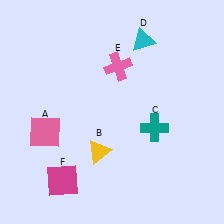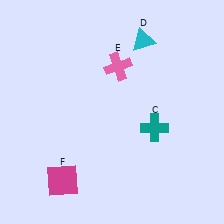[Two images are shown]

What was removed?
The pink square (A), the yellow triangle (B) were removed in Image 2.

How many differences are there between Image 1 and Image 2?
There are 2 differences between the two images.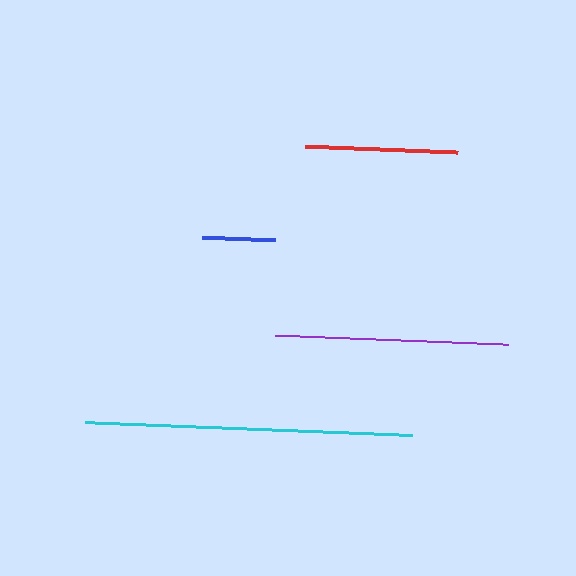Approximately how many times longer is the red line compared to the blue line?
The red line is approximately 2.1 times the length of the blue line.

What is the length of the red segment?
The red segment is approximately 153 pixels long.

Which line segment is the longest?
The cyan line is the longest at approximately 328 pixels.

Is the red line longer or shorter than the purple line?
The purple line is longer than the red line.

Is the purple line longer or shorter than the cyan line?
The cyan line is longer than the purple line.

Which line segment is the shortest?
The blue line is the shortest at approximately 73 pixels.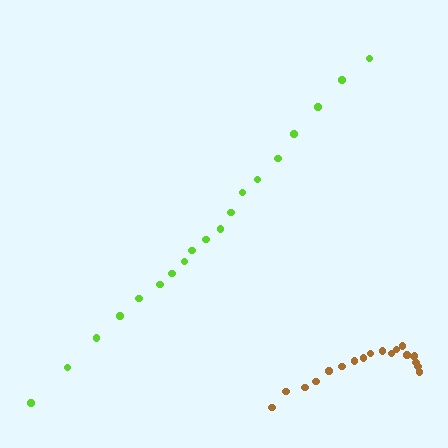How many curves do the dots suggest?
There are 2 distinct paths.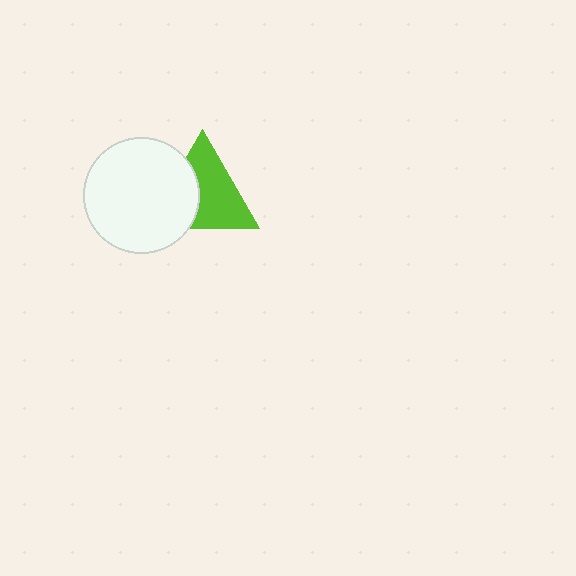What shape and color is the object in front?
The object in front is a white circle.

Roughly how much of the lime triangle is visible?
About half of it is visible (roughly 62%).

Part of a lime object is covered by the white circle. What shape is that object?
It is a triangle.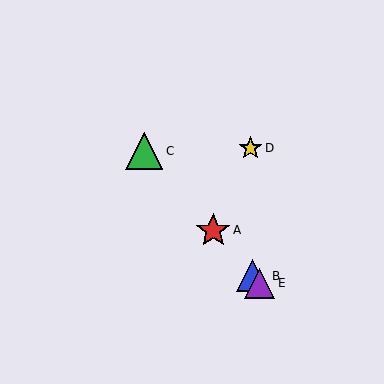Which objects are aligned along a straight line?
Objects A, B, C, E are aligned along a straight line.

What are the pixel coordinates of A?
Object A is at (213, 230).